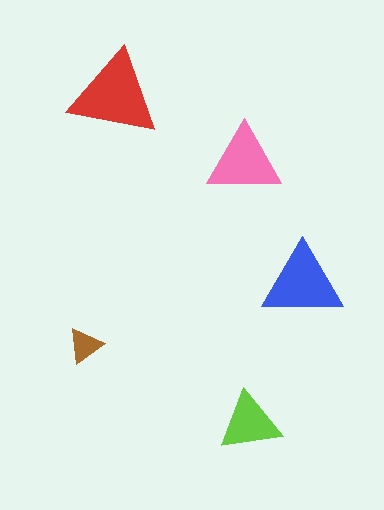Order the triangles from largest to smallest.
the red one, the blue one, the pink one, the lime one, the brown one.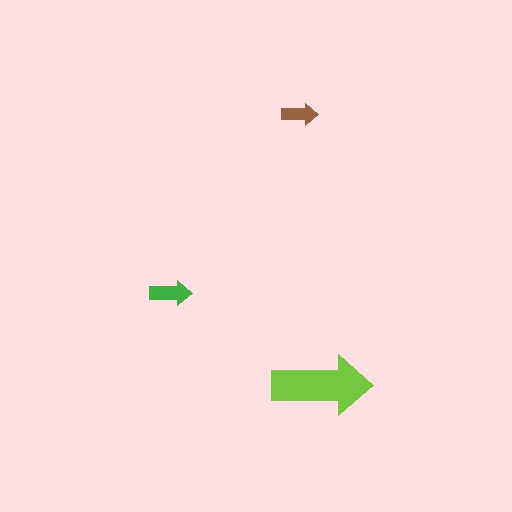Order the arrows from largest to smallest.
the lime one, the green one, the brown one.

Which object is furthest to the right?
The lime arrow is rightmost.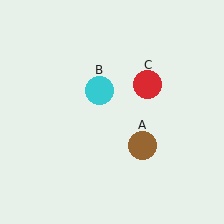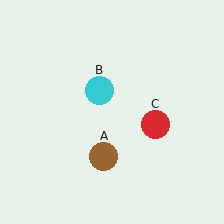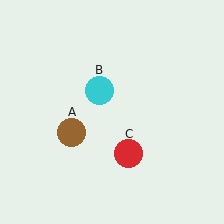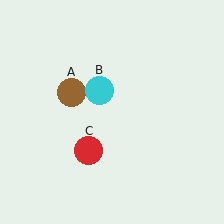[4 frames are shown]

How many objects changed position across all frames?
2 objects changed position: brown circle (object A), red circle (object C).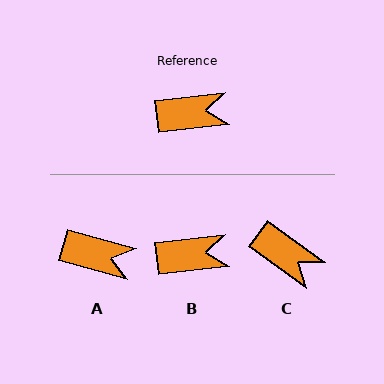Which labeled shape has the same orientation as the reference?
B.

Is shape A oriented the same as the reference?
No, it is off by about 22 degrees.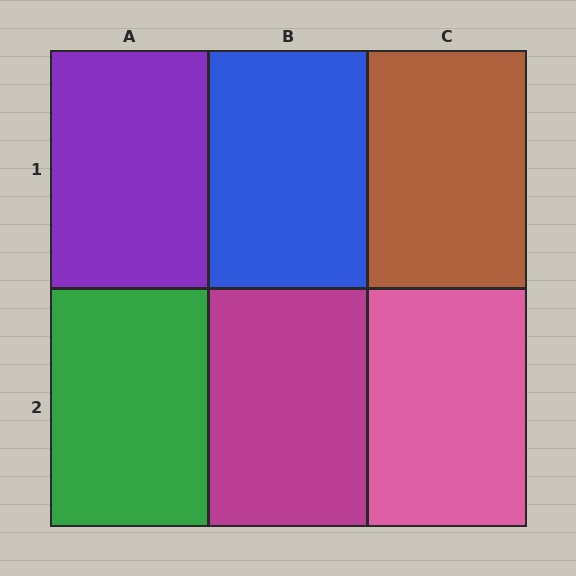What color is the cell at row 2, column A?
Green.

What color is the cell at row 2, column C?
Pink.